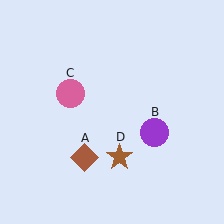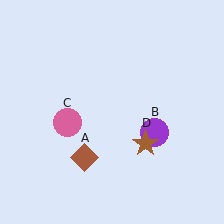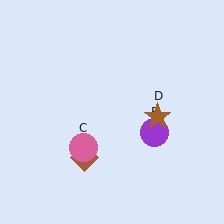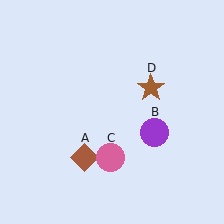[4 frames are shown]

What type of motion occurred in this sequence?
The pink circle (object C), brown star (object D) rotated counterclockwise around the center of the scene.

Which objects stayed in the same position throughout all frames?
Brown diamond (object A) and purple circle (object B) remained stationary.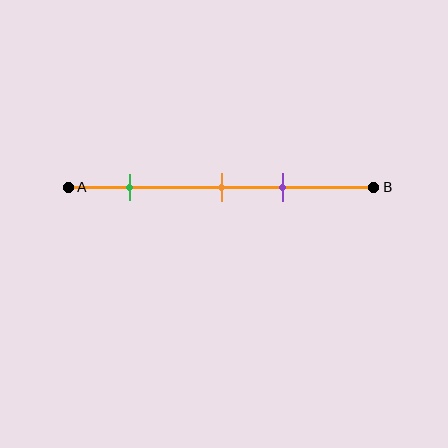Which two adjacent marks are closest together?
The orange and purple marks are the closest adjacent pair.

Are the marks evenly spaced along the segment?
No, the marks are not evenly spaced.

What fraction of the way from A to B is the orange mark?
The orange mark is approximately 50% (0.5) of the way from A to B.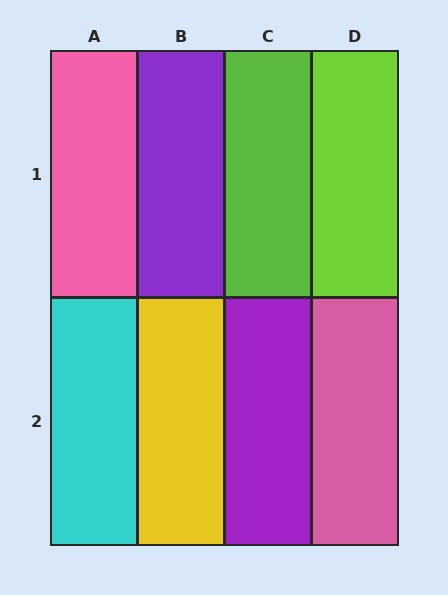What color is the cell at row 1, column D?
Lime.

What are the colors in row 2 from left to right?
Cyan, yellow, purple, pink.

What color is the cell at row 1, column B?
Purple.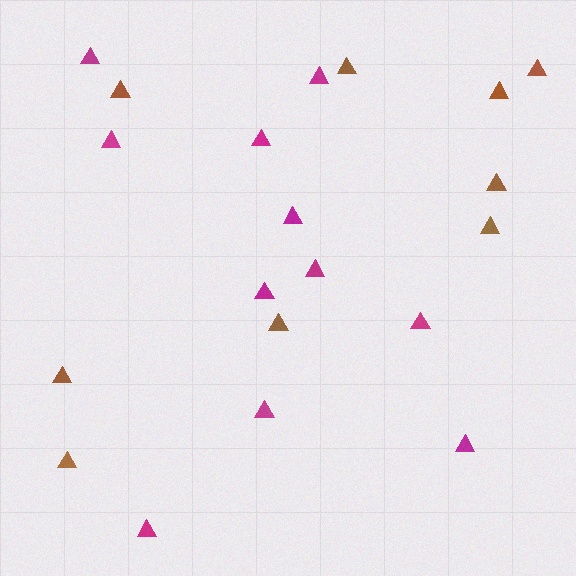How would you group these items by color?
There are 2 groups: one group of magenta triangles (11) and one group of brown triangles (9).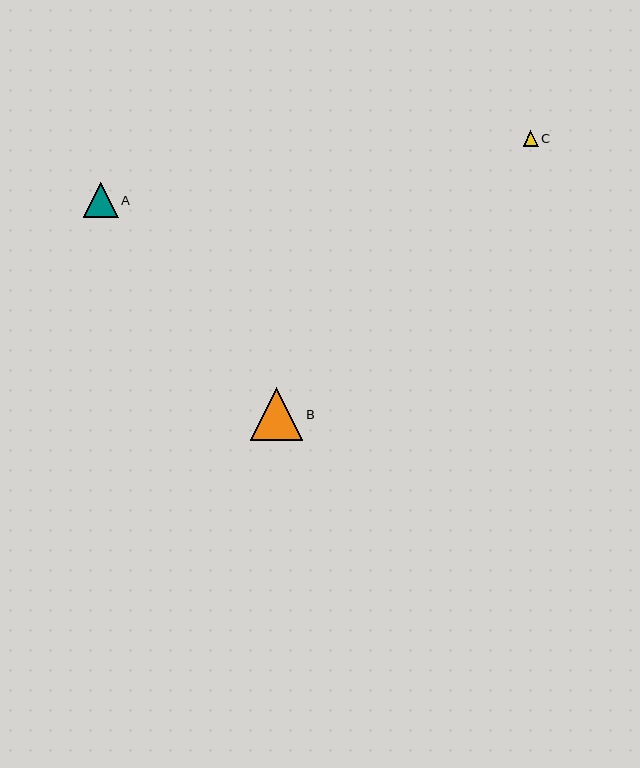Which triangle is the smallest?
Triangle C is the smallest with a size of approximately 15 pixels.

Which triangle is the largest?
Triangle B is the largest with a size of approximately 53 pixels.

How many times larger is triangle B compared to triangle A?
Triangle B is approximately 1.5 times the size of triangle A.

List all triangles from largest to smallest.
From largest to smallest: B, A, C.